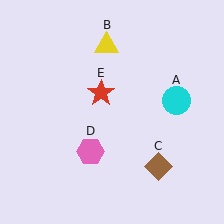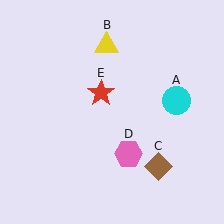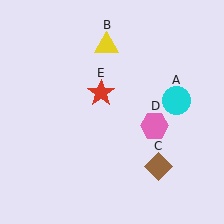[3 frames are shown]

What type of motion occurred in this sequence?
The pink hexagon (object D) rotated counterclockwise around the center of the scene.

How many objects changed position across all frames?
1 object changed position: pink hexagon (object D).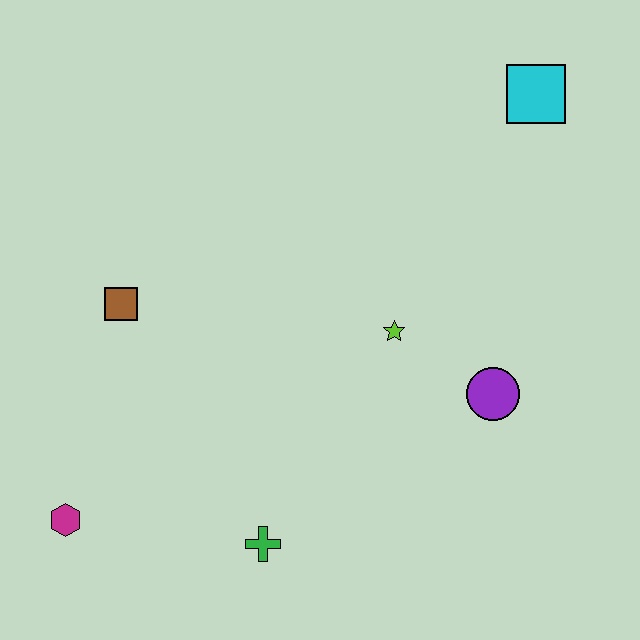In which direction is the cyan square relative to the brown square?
The cyan square is to the right of the brown square.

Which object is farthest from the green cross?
The cyan square is farthest from the green cross.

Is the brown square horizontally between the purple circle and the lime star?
No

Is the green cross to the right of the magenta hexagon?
Yes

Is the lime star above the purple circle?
Yes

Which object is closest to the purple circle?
The lime star is closest to the purple circle.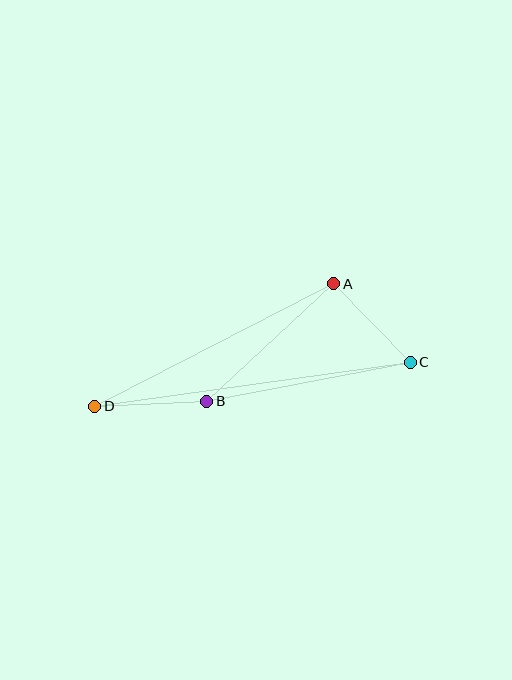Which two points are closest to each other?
Points A and C are closest to each other.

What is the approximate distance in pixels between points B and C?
The distance between B and C is approximately 207 pixels.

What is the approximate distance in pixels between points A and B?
The distance between A and B is approximately 173 pixels.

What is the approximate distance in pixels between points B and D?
The distance between B and D is approximately 112 pixels.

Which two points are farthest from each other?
Points C and D are farthest from each other.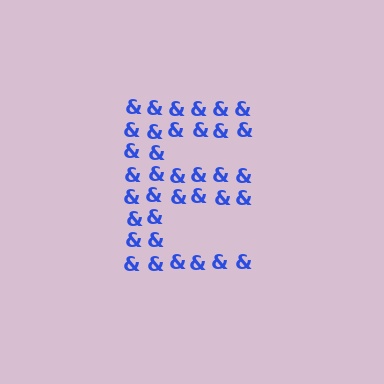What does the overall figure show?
The overall figure shows the letter E.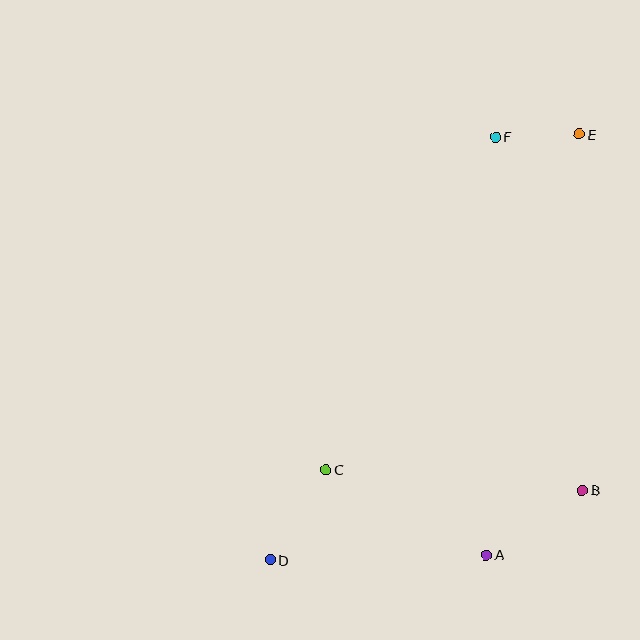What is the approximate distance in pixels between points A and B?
The distance between A and B is approximately 116 pixels.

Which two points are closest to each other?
Points E and F are closest to each other.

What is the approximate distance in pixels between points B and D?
The distance between B and D is approximately 320 pixels.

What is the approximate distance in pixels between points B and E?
The distance between B and E is approximately 356 pixels.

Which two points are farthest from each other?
Points D and E are farthest from each other.